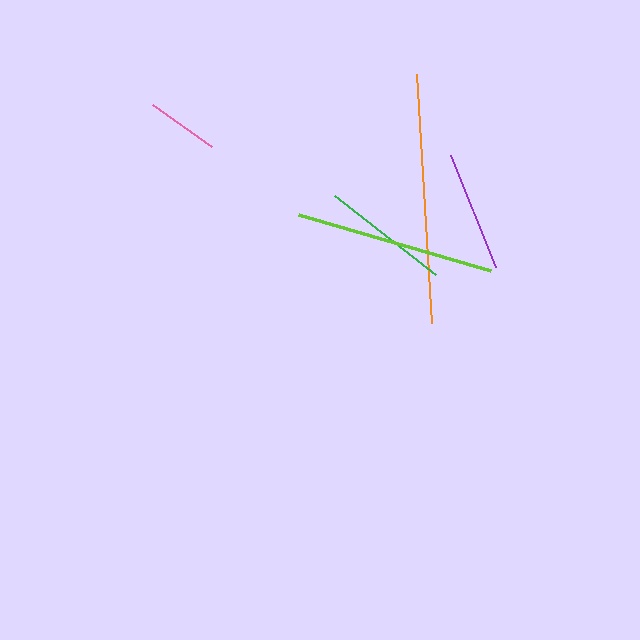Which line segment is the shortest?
The pink line is the shortest at approximately 73 pixels.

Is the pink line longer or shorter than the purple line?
The purple line is longer than the pink line.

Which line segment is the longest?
The orange line is the longest at approximately 249 pixels.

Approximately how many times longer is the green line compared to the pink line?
The green line is approximately 1.8 times the length of the pink line.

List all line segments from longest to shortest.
From longest to shortest: orange, lime, green, purple, pink.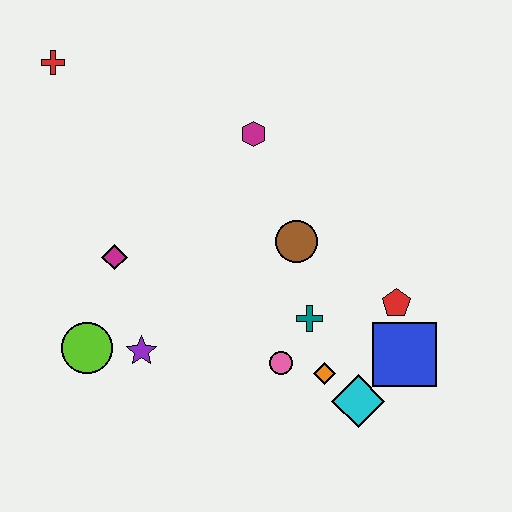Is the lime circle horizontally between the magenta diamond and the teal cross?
No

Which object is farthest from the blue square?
The red cross is farthest from the blue square.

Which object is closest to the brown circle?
The teal cross is closest to the brown circle.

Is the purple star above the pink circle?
Yes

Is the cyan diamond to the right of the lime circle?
Yes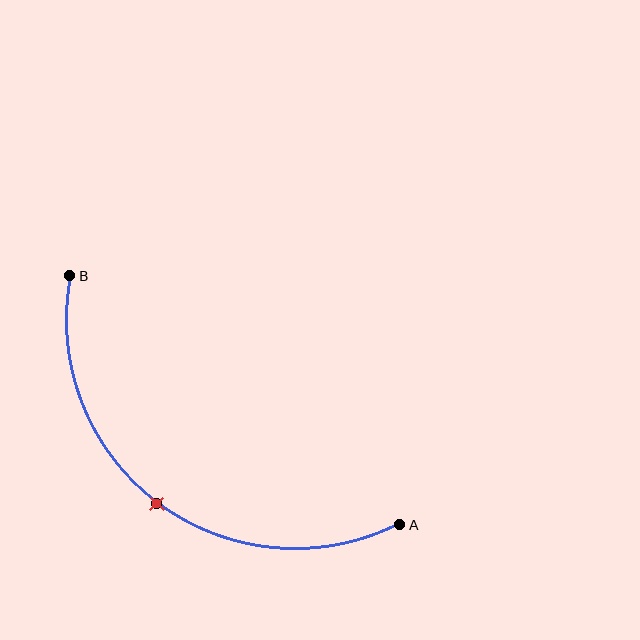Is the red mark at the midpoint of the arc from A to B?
Yes. The red mark lies on the arc at equal arc-length from both A and B — it is the arc midpoint.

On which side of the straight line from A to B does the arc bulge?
The arc bulges below and to the left of the straight line connecting A and B.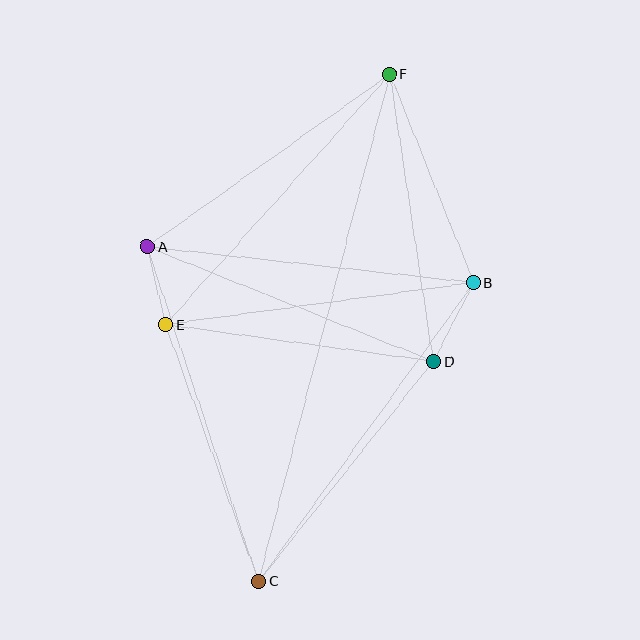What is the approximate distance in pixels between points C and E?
The distance between C and E is approximately 273 pixels.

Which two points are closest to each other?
Points A and E are closest to each other.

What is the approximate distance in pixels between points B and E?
The distance between B and E is approximately 311 pixels.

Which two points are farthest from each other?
Points C and F are farthest from each other.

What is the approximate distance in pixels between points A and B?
The distance between A and B is approximately 328 pixels.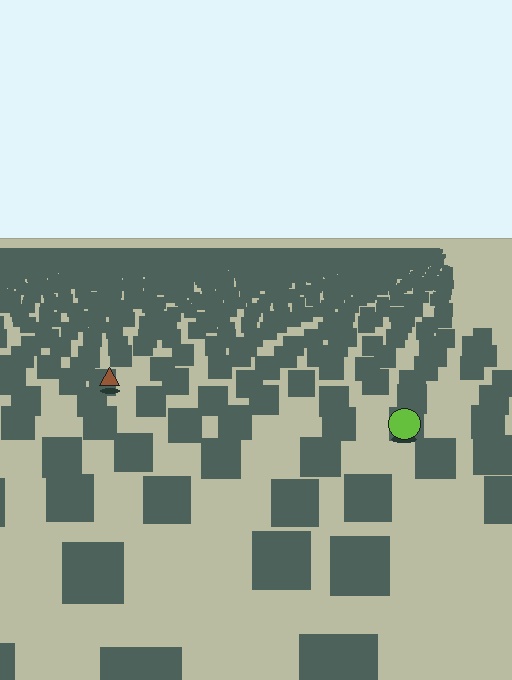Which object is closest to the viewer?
The lime circle is closest. The texture marks near it are larger and more spread out.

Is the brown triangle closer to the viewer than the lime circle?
No. The lime circle is closer — you can tell from the texture gradient: the ground texture is coarser near it.